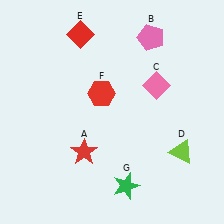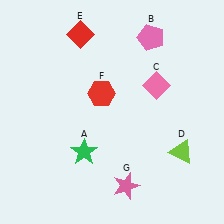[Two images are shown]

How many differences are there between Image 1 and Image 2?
There are 2 differences between the two images.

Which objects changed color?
A changed from red to green. G changed from green to pink.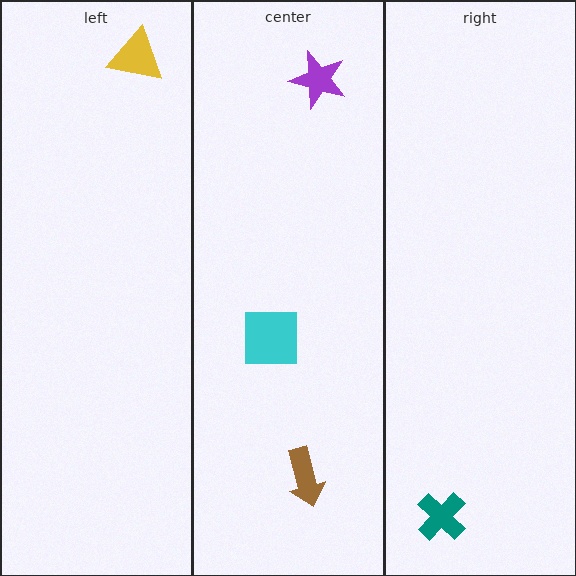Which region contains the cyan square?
The center region.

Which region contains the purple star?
The center region.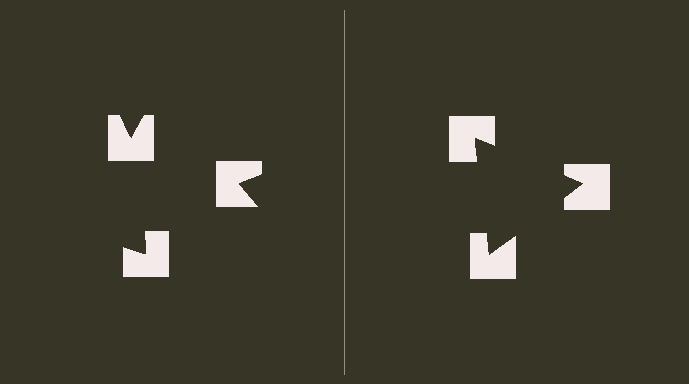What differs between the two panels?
The notched squares are positioned identically on both sides; only the wedge orientations differ. On the right they align to a triangle; on the left they are misaligned.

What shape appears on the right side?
An illusory triangle.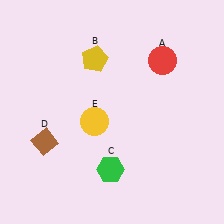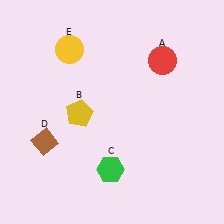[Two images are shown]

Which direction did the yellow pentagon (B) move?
The yellow pentagon (B) moved down.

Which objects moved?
The objects that moved are: the yellow pentagon (B), the yellow circle (E).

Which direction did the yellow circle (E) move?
The yellow circle (E) moved up.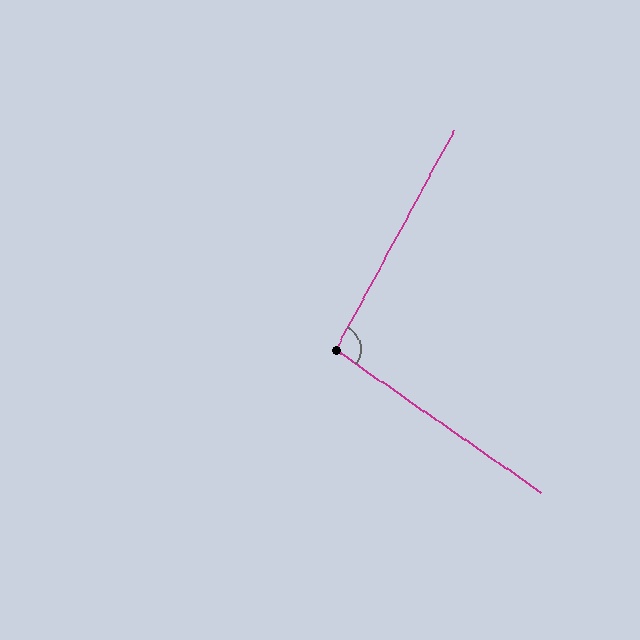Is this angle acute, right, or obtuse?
It is obtuse.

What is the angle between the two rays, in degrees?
Approximately 96 degrees.